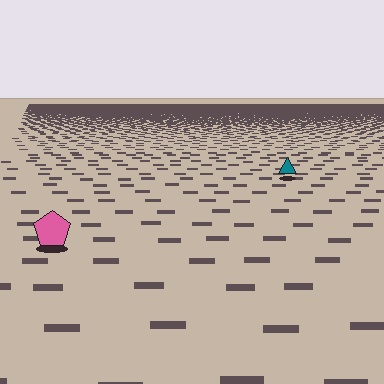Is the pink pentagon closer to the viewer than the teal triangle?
Yes. The pink pentagon is closer — you can tell from the texture gradient: the ground texture is coarser near it.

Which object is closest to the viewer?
The pink pentagon is closest. The texture marks near it are larger and more spread out.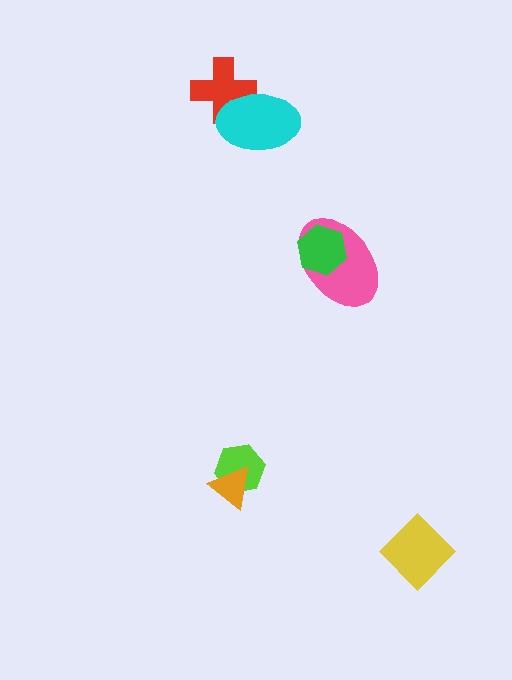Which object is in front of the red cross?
The cyan ellipse is in front of the red cross.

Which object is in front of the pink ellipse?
The green hexagon is in front of the pink ellipse.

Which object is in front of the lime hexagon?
The orange triangle is in front of the lime hexagon.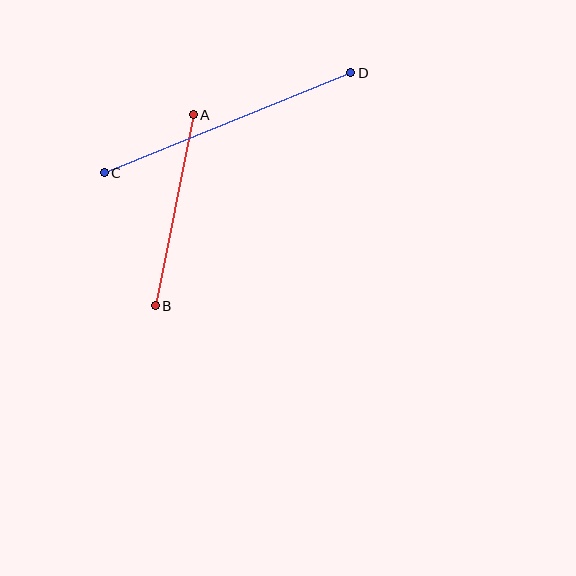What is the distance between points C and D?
The distance is approximately 266 pixels.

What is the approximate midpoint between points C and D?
The midpoint is at approximately (228, 123) pixels.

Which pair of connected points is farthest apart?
Points C and D are farthest apart.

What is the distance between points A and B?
The distance is approximately 195 pixels.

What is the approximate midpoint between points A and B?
The midpoint is at approximately (174, 210) pixels.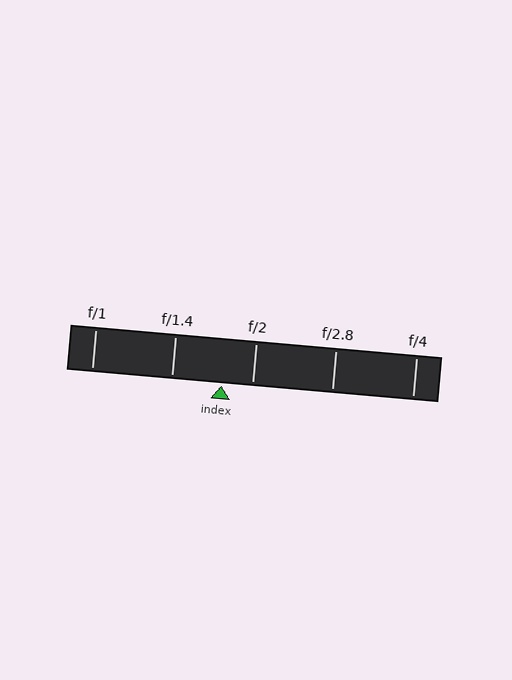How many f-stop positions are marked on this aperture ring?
There are 5 f-stop positions marked.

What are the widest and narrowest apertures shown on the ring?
The widest aperture shown is f/1 and the narrowest is f/4.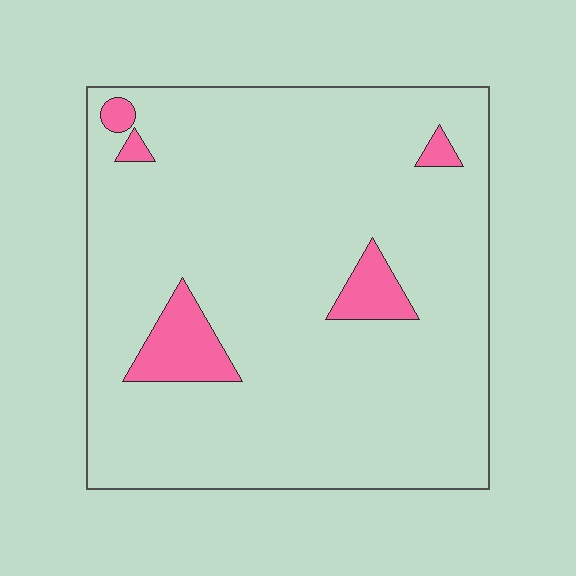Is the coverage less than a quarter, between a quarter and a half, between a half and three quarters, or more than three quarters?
Less than a quarter.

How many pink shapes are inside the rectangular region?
5.